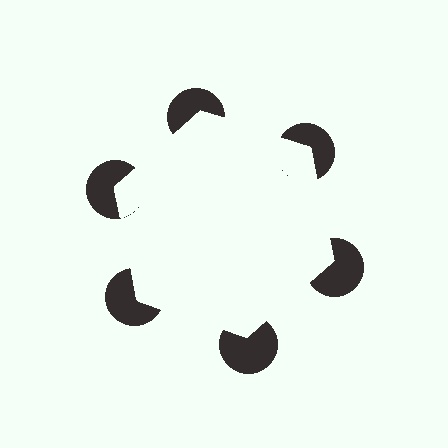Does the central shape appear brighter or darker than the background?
It typically appears slightly brighter than the background, even though no actual brightness change is drawn.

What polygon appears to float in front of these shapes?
An illusory hexagon — its edges are inferred from the aligned wedge cuts in the pac-man discs, not physically drawn.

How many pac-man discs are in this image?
There are 6 — one at each vertex of the illusory hexagon.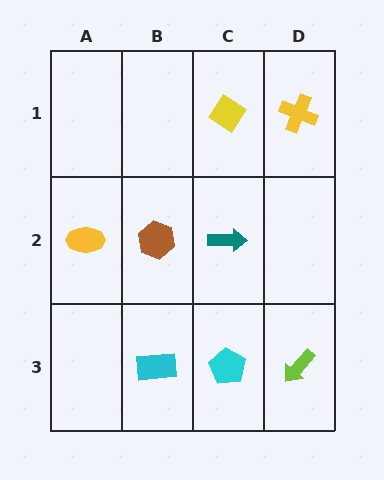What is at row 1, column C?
A yellow diamond.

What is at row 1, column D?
A yellow cross.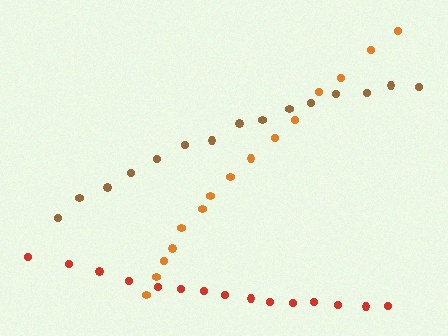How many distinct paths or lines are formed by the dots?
There are 3 distinct paths.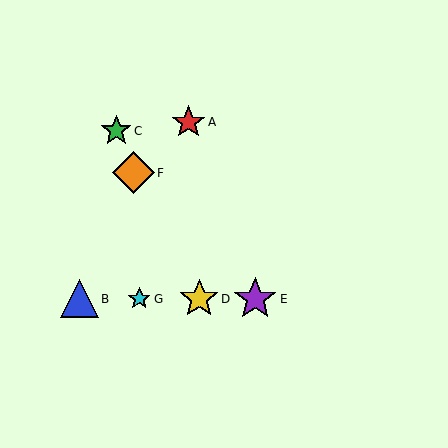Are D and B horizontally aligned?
Yes, both are at y≈299.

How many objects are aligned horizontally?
4 objects (B, D, E, G) are aligned horizontally.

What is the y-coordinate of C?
Object C is at y≈131.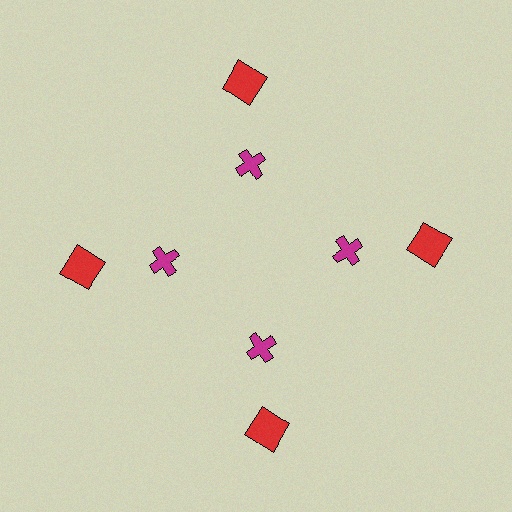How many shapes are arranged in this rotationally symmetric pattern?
There are 8 shapes, arranged in 4 groups of 2.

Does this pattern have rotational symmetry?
Yes, this pattern has 4-fold rotational symmetry. It looks the same after rotating 90 degrees around the center.